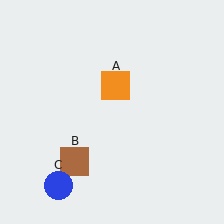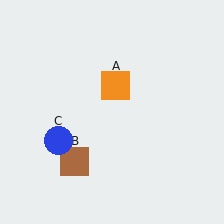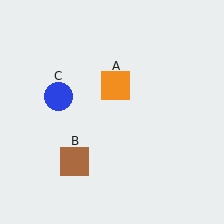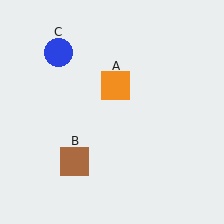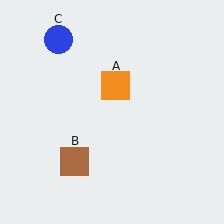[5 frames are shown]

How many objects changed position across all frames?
1 object changed position: blue circle (object C).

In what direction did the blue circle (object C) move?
The blue circle (object C) moved up.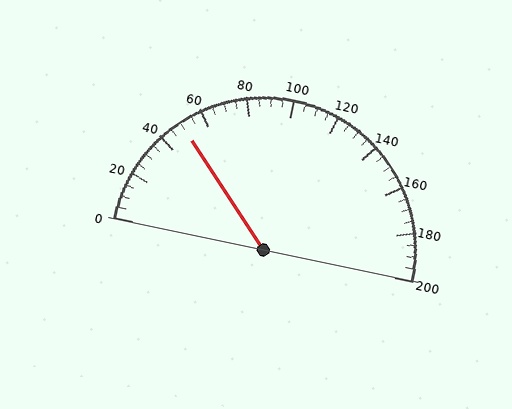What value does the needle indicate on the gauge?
The needle indicates approximately 50.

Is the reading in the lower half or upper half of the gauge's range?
The reading is in the lower half of the range (0 to 200).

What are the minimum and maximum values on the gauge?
The gauge ranges from 0 to 200.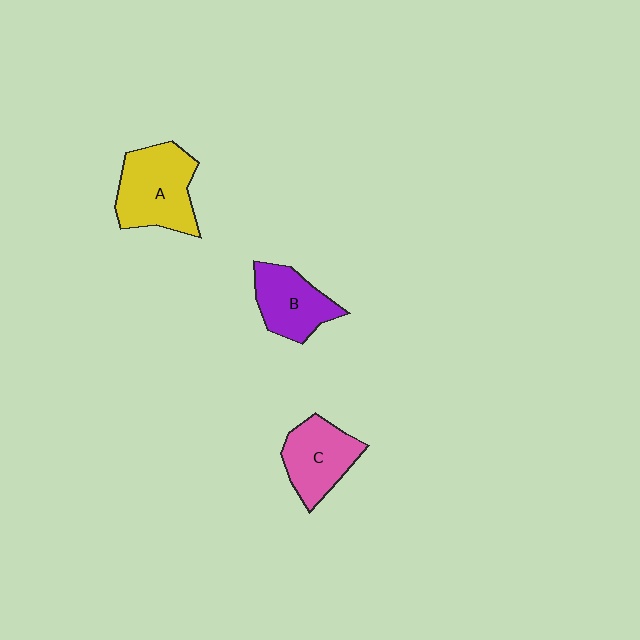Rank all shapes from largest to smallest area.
From largest to smallest: A (yellow), C (pink), B (purple).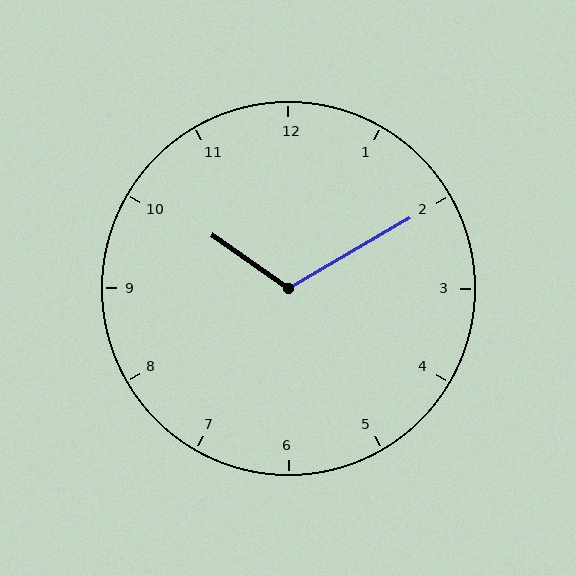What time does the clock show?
10:10.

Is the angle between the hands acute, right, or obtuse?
It is obtuse.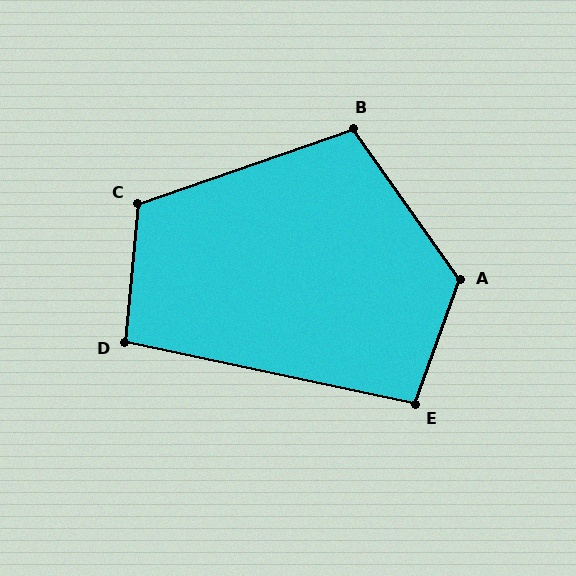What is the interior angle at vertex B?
Approximately 106 degrees (obtuse).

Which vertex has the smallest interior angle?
D, at approximately 97 degrees.